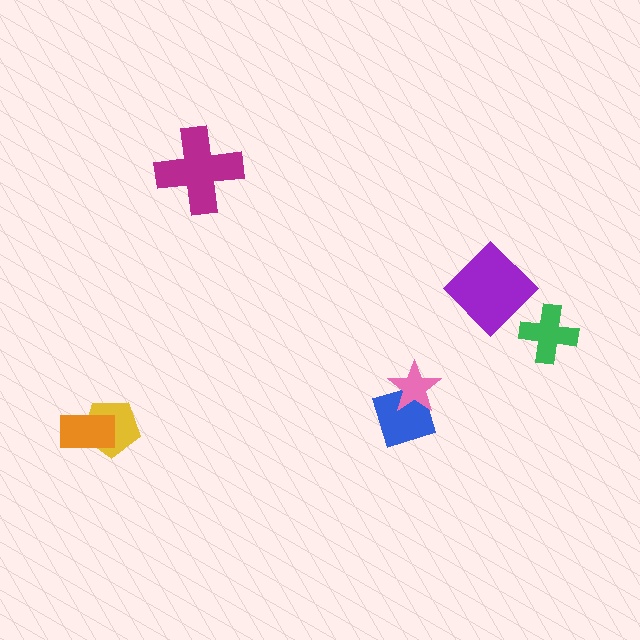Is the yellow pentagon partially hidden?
Yes, it is partially covered by another shape.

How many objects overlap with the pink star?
1 object overlaps with the pink star.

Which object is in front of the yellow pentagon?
The orange rectangle is in front of the yellow pentagon.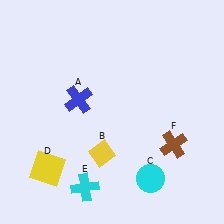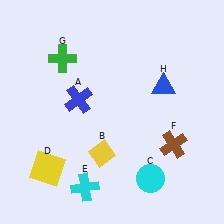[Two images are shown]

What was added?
A green cross (G), a blue triangle (H) were added in Image 2.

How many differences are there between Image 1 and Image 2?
There are 2 differences between the two images.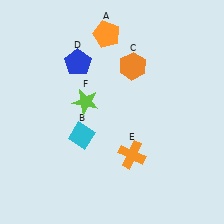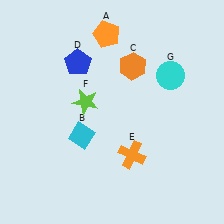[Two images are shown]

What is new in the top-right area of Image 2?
A cyan circle (G) was added in the top-right area of Image 2.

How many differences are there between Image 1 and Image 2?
There is 1 difference between the two images.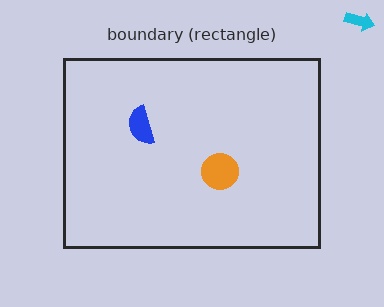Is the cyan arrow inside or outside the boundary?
Outside.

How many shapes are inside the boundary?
2 inside, 1 outside.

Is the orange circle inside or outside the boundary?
Inside.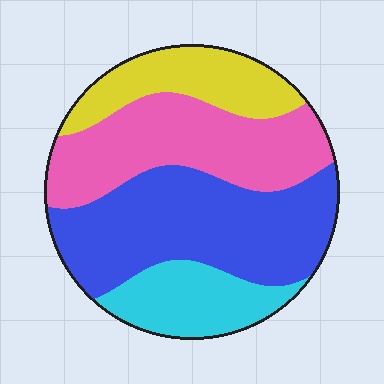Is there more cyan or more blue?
Blue.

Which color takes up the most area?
Blue, at roughly 40%.